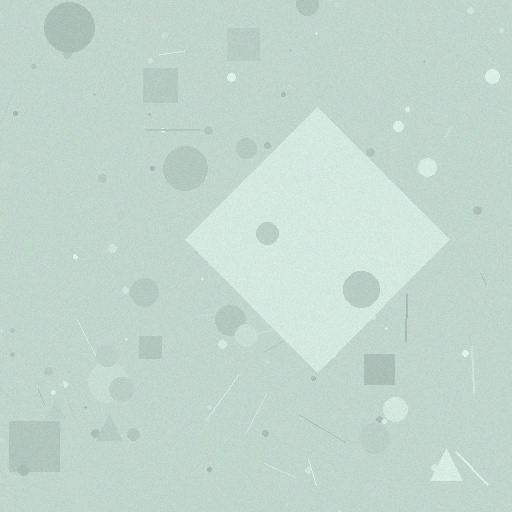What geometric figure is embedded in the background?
A diamond is embedded in the background.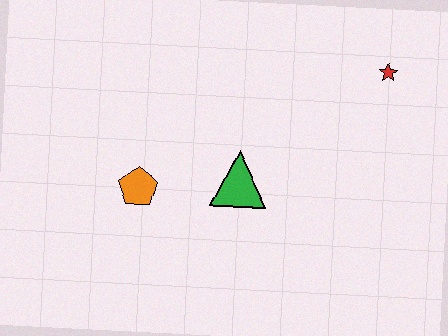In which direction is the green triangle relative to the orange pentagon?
The green triangle is to the right of the orange pentagon.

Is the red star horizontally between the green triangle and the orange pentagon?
No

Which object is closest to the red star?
The green triangle is closest to the red star.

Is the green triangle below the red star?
Yes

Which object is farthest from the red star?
The orange pentagon is farthest from the red star.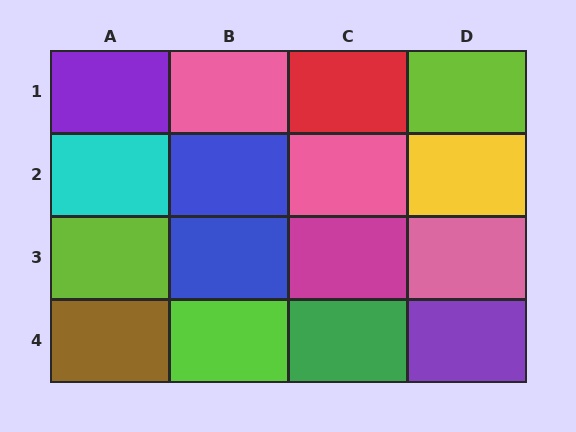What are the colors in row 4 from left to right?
Brown, lime, green, purple.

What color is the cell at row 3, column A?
Lime.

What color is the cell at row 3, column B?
Blue.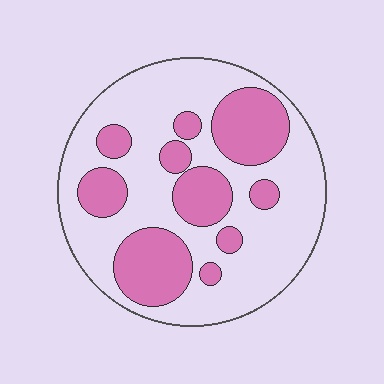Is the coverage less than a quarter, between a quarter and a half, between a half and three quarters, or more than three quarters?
Between a quarter and a half.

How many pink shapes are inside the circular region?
10.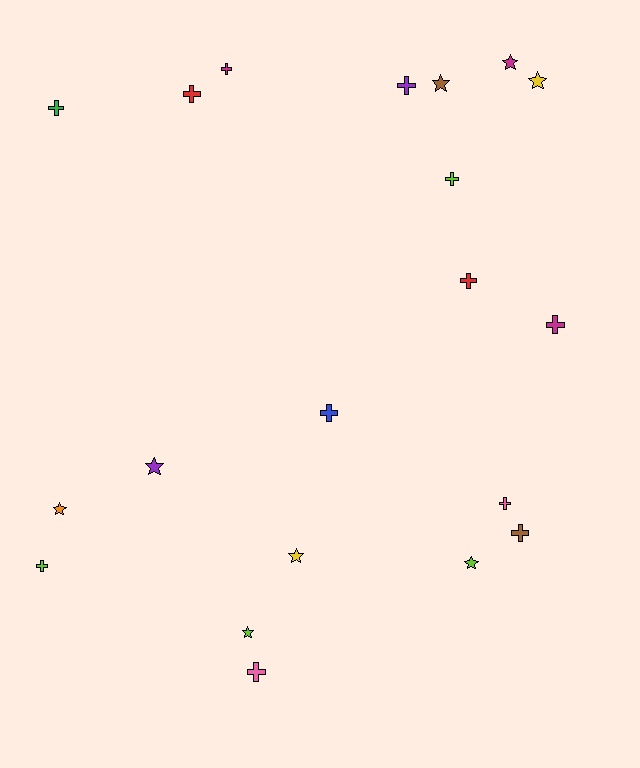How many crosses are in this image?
There are 12 crosses.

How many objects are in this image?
There are 20 objects.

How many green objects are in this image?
There is 1 green object.